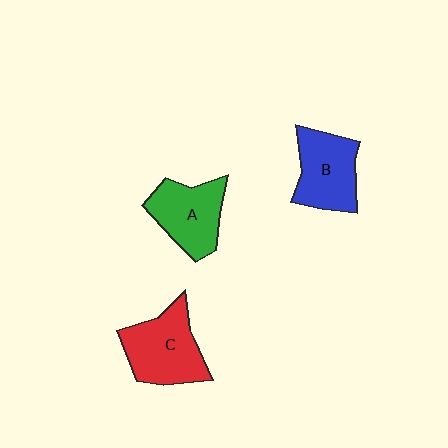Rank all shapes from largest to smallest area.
From largest to smallest: C (red), B (blue), A (green).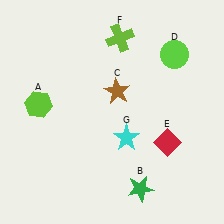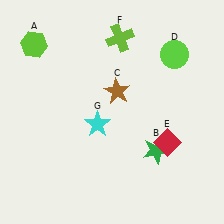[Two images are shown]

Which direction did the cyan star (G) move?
The cyan star (G) moved left.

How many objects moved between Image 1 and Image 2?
3 objects moved between the two images.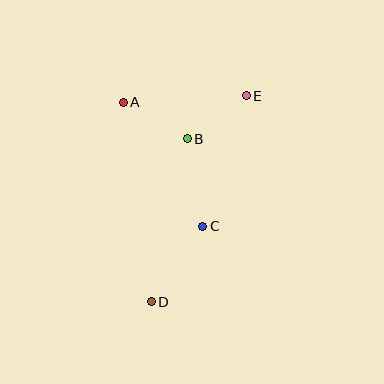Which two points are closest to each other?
Points B and E are closest to each other.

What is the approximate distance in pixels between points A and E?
The distance between A and E is approximately 123 pixels.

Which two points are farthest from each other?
Points D and E are farthest from each other.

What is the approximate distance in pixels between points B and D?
The distance between B and D is approximately 167 pixels.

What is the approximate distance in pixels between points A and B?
The distance between A and B is approximately 74 pixels.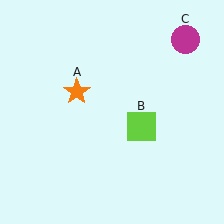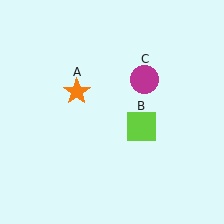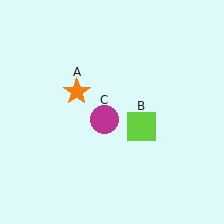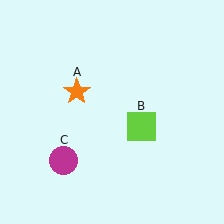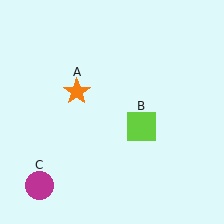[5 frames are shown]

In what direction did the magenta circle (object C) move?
The magenta circle (object C) moved down and to the left.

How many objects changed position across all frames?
1 object changed position: magenta circle (object C).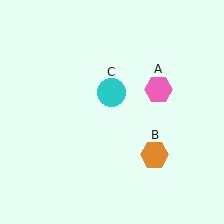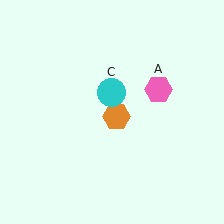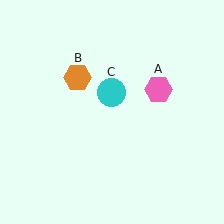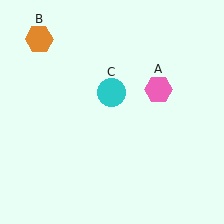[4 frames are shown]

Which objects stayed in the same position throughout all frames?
Pink hexagon (object A) and cyan circle (object C) remained stationary.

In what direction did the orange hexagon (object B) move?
The orange hexagon (object B) moved up and to the left.